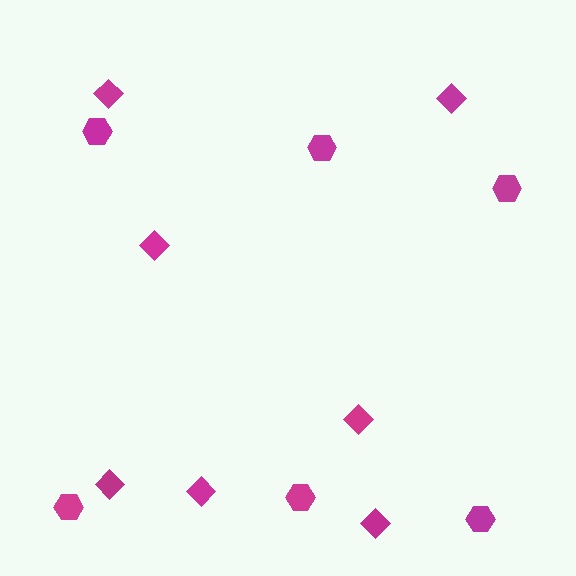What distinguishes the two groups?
There are 2 groups: one group of diamonds (7) and one group of hexagons (6).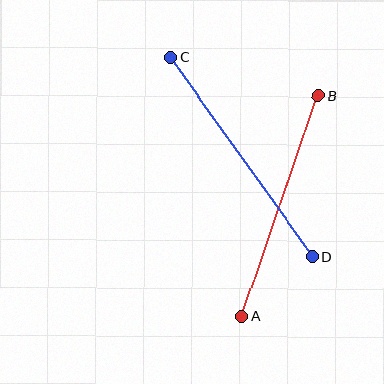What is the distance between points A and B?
The distance is approximately 234 pixels.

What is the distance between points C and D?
The distance is approximately 245 pixels.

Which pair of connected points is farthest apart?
Points C and D are farthest apart.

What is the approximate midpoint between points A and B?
The midpoint is at approximately (280, 206) pixels.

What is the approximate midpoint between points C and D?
The midpoint is at approximately (241, 157) pixels.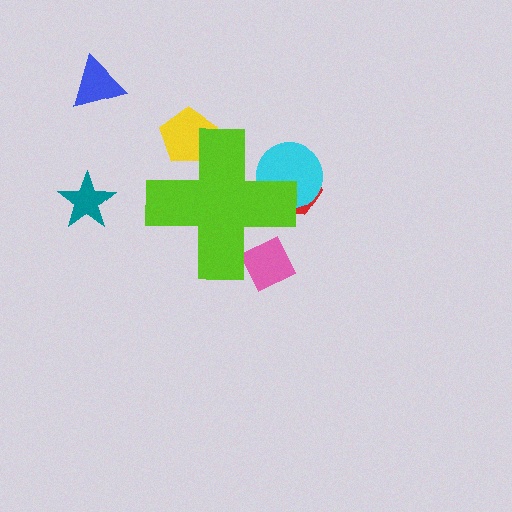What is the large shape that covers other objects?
A lime cross.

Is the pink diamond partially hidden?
Yes, the pink diamond is partially hidden behind the lime cross.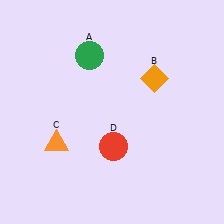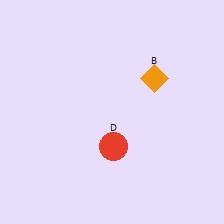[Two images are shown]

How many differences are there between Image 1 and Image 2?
There are 2 differences between the two images.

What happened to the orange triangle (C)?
The orange triangle (C) was removed in Image 2. It was in the bottom-left area of Image 1.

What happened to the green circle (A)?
The green circle (A) was removed in Image 2. It was in the top-left area of Image 1.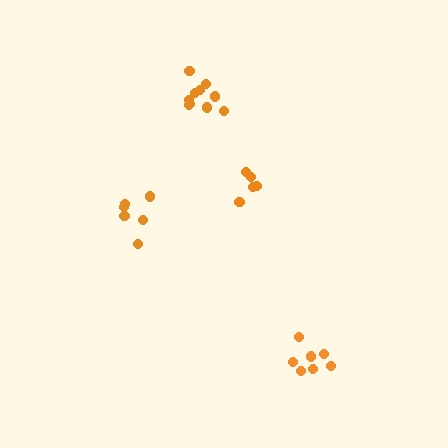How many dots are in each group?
Group 1: 6 dots, Group 2: 10 dots, Group 3: 5 dots, Group 4: 7 dots (28 total).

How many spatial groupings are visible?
There are 4 spatial groupings.